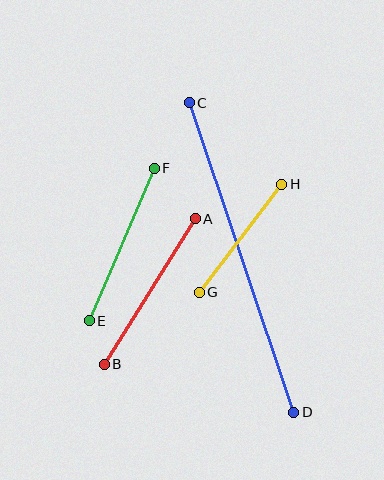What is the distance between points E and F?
The distance is approximately 166 pixels.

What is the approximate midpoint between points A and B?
The midpoint is at approximately (150, 292) pixels.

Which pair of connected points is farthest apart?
Points C and D are farthest apart.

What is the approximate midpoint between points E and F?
The midpoint is at approximately (122, 245) pixels.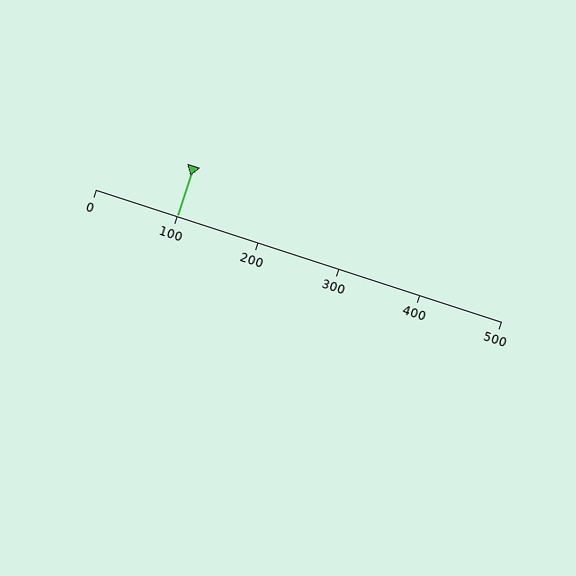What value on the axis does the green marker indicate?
The marker indicates approximately 100.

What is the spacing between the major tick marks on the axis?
The major ticks are spaced 100 apart.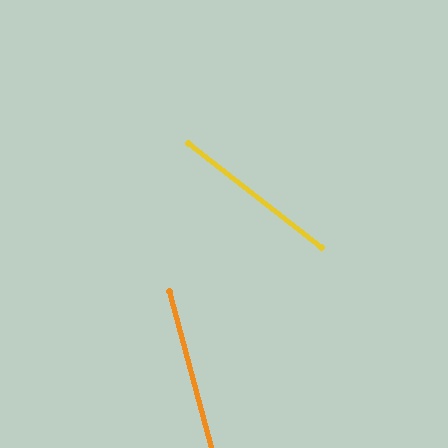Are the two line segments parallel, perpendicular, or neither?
Neither parallel nor perpendicular — they differ by about 37°.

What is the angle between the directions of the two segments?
Approximately 37 degrees.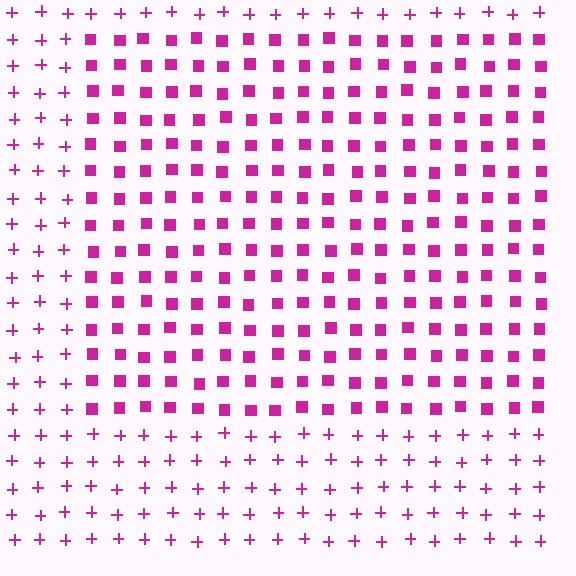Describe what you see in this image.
The image is filled with small magenta elements arranged in a uniform grid. A rectangle-shaped region contains squares, while the surrounding area contains plus signs. The boundary is defined purely by the change in element shape.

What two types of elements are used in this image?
The image uses squares inside the rectangle region and plus signs outside it.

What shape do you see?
I see a rectangle.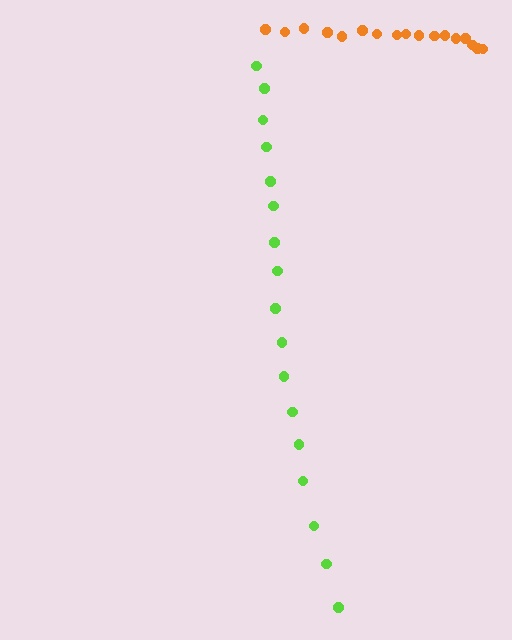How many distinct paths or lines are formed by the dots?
There are 2 distinct paths.